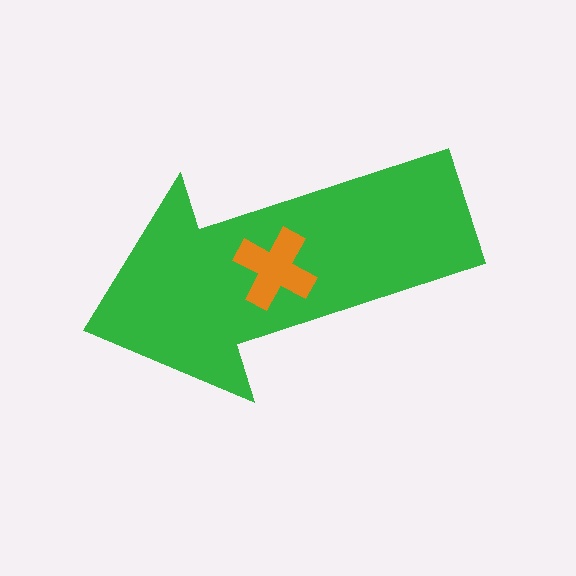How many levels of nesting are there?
2.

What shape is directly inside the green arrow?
The orange cross.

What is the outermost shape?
The green arrow.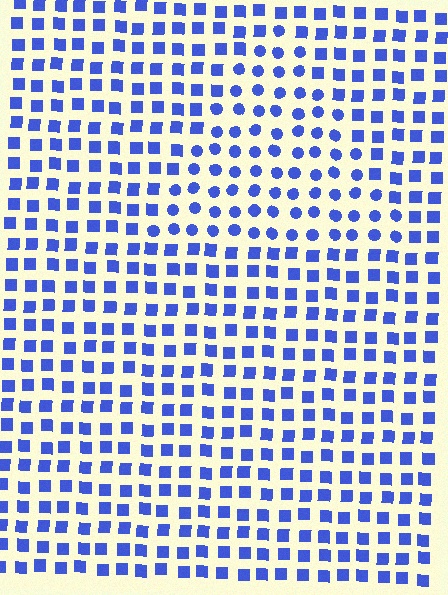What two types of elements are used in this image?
The image uses circles inside the triangle region and squares outside it.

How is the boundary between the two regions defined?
The boundary is defined by a change in element shape: circles inside vs. squares outside. All elements share the same color and spacing.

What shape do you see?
I see a triangle.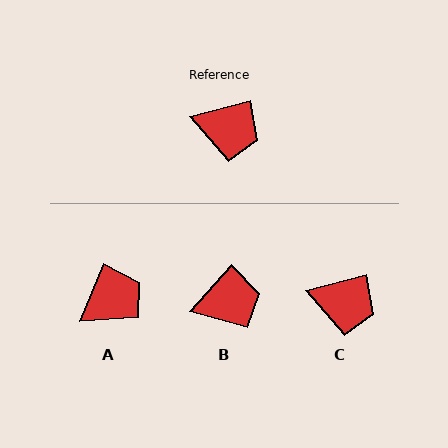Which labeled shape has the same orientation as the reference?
C.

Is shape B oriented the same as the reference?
No, it is off by about 34 degrees.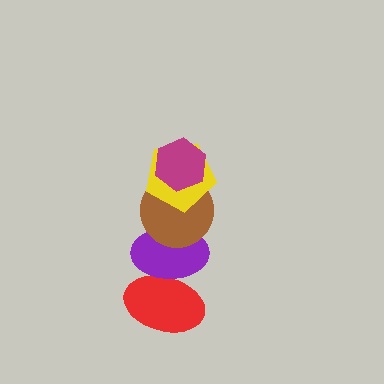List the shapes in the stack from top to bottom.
From top to bottom: the magenta hexagon, the yellow pentagon, the brown circle, the purple ellipse, the red ellipse.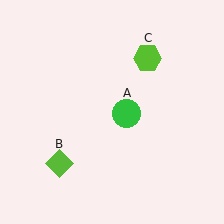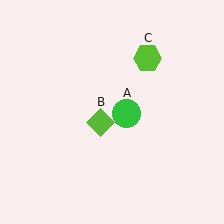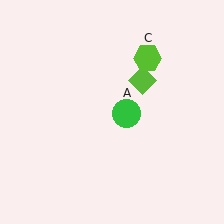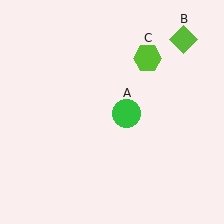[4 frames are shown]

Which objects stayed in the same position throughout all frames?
Green circle (object A) and lime hexagon (object C) remained stationary.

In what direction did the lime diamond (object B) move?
The lime diamond (object B) moved up and to the right.